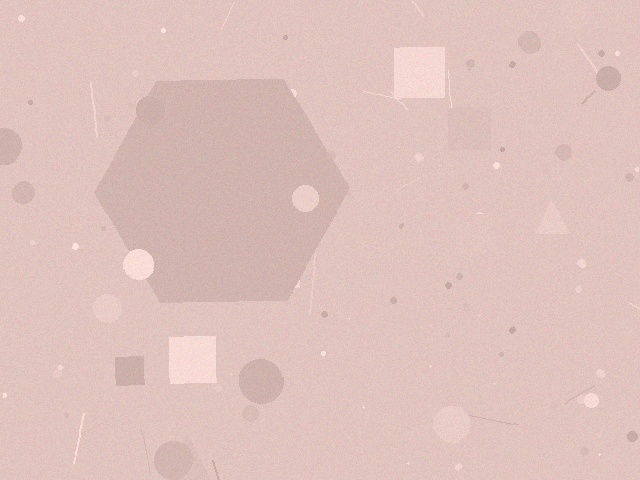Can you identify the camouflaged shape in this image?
The camouflaged shape is a hexagon.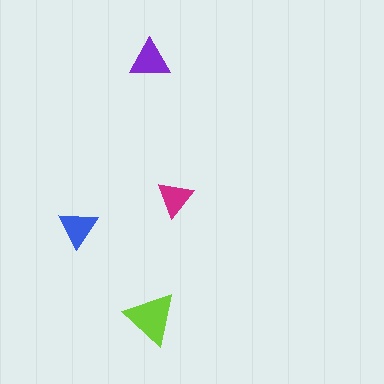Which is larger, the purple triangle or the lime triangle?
The lime one.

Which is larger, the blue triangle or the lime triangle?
The lime one.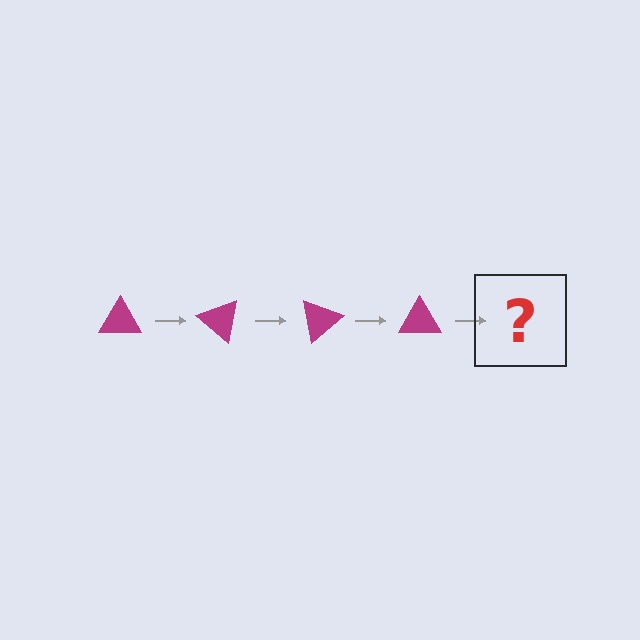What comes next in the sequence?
The next element should be a magenta triangle rotated 160 degrees.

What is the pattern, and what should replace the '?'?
The pattern is that the triangle rotates 40 degrees each step. The '?' should be a magenta triangle rotated 160 degrees.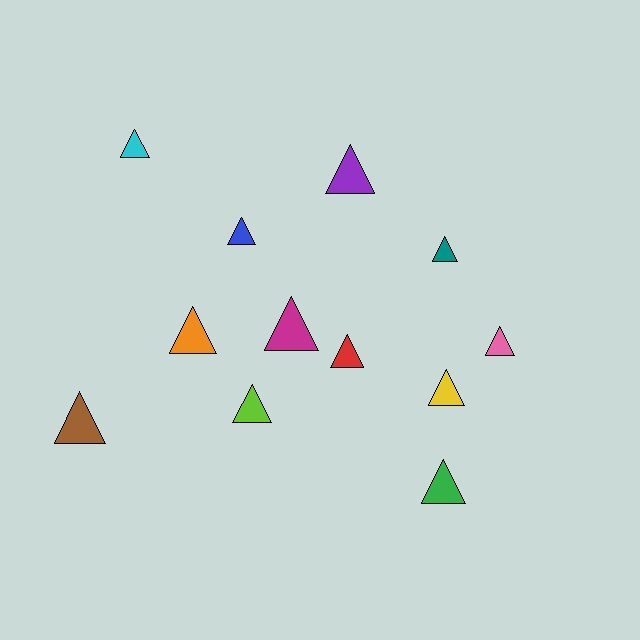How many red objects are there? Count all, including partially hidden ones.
There is 1 red object.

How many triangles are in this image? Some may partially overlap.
There are 12 triangles.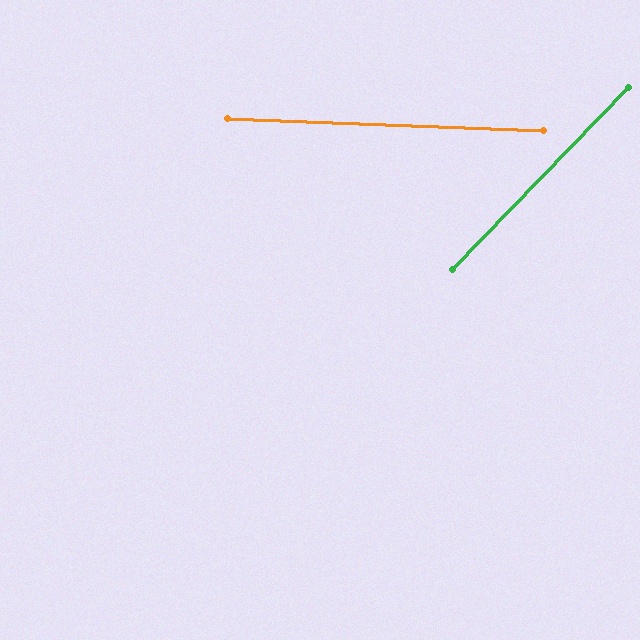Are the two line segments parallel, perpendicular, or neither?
Neither parallel nor perpendicular — they differ by about 48°.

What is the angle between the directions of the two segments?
Approximately 48 degrees.